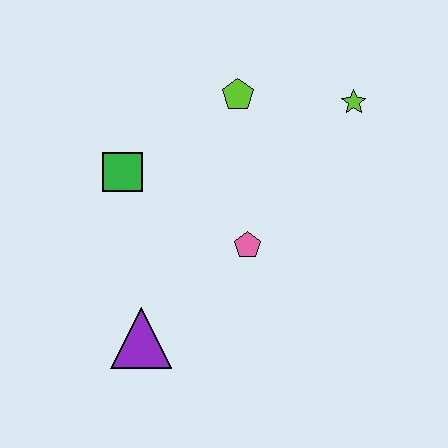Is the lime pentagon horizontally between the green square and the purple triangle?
No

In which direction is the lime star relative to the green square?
The lime star is to the right of the green square.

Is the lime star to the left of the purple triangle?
No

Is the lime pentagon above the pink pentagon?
Yes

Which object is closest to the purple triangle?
The pink pentagon is closest to the purple triangle.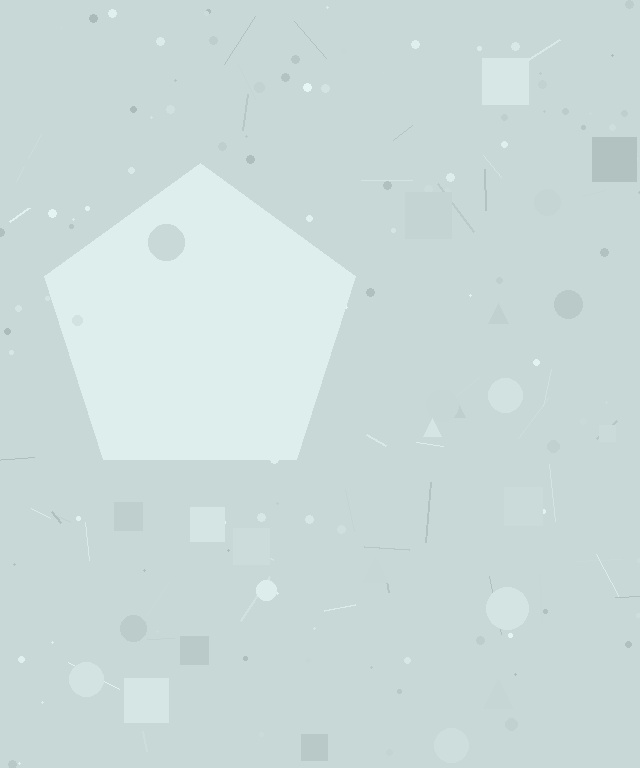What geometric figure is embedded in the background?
A pentagon is embedded in the background.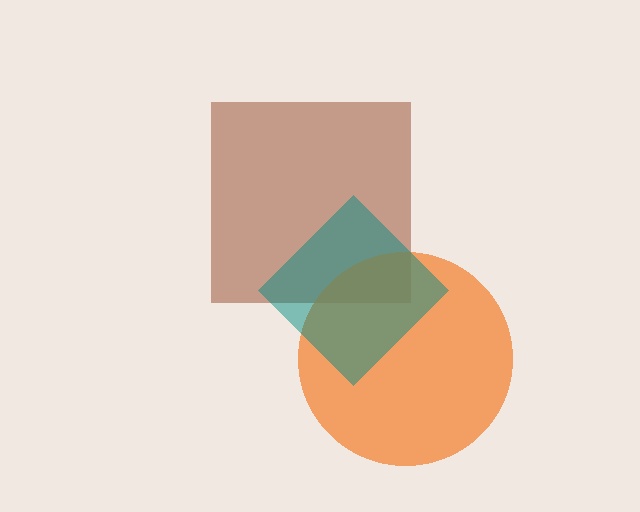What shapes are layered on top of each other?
The layered shapes are: a brown square, an orange circle, a teal diamond.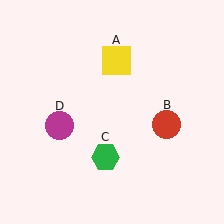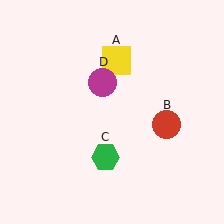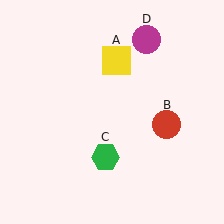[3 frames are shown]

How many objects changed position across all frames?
1 object changed position: magenta circle (object D).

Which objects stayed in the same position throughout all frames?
Yellow square (object A) and red circle (object B) and green hexagon (object C) remained stationary.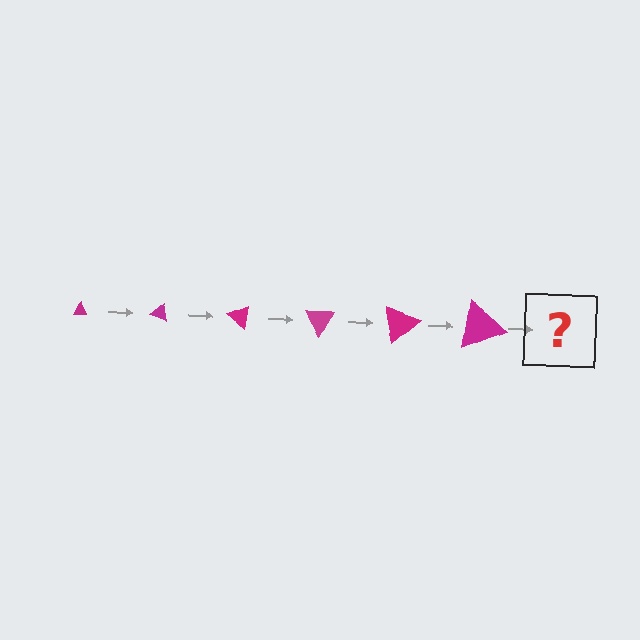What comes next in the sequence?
The next element should be a triangle, larger than the previous one and rotated 120 degrees from the start.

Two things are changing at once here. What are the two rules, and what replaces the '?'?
The two rules are that the triangle grows larger each step and it rotates 20 degrees each step. The '?' should be a triangle, larger than the previous one and rotated 120 degrees from the start.